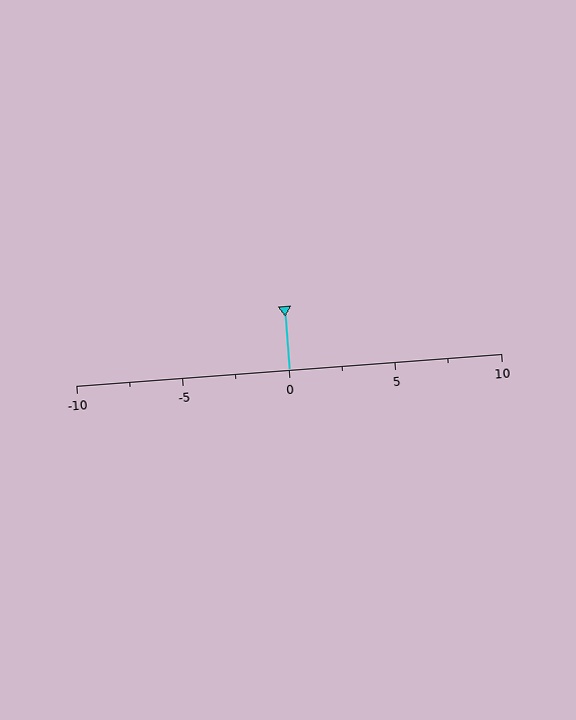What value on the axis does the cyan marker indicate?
The marker indicates approximately 0.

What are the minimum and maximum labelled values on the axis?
The axis runs from -10 to 10.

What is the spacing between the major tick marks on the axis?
The major ticks are spaced 5 apart.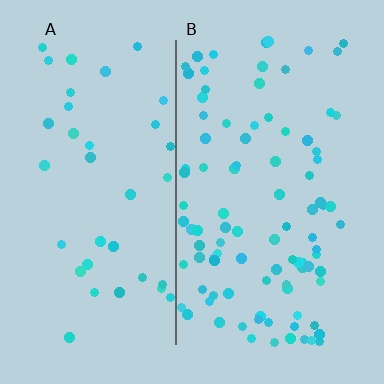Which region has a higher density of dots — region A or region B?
B (the right).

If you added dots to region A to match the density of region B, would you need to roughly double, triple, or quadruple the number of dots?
Approximately triple.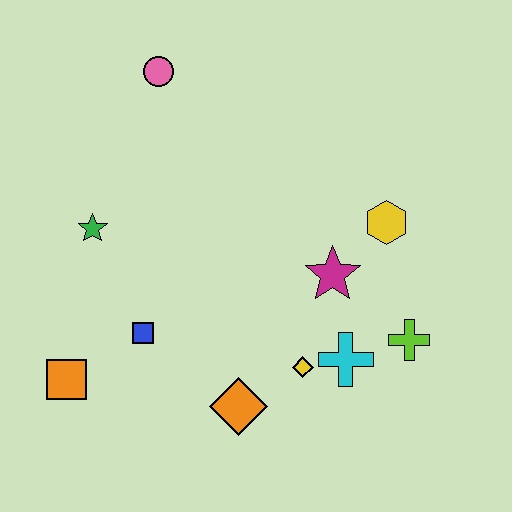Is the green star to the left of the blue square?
Yes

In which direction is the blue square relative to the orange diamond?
The blue square is to the left of the orange diamond.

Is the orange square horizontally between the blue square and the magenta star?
No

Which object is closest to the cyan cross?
The yellow diamond is closest to the cyan cross.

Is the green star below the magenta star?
No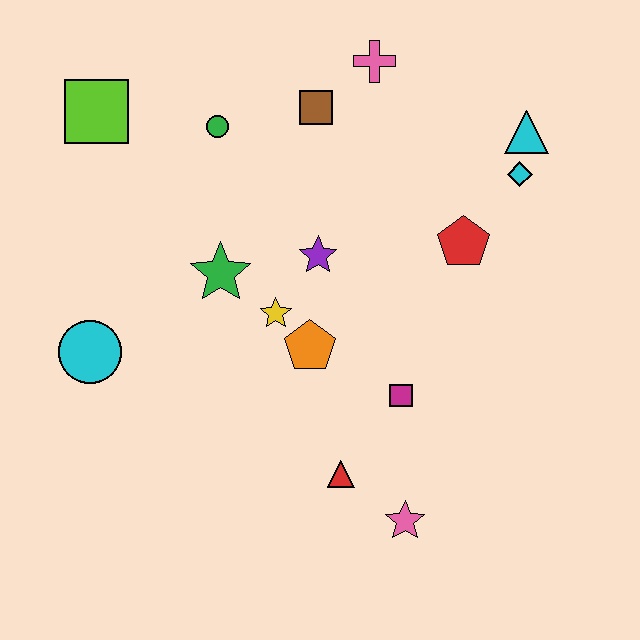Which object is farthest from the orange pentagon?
The lime square is farthest from the orange pentagon.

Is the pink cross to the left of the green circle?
No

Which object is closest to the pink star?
The red triangle is closest to the pink star.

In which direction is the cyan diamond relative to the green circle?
The cyan diamond is to the right of the green circle.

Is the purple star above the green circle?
No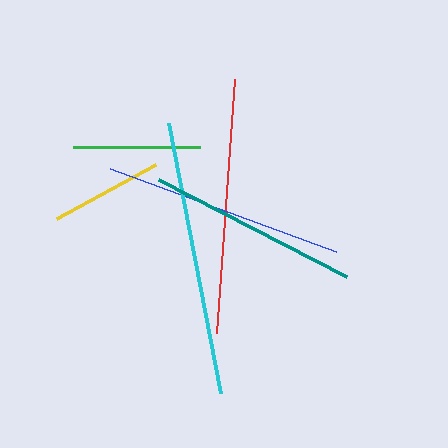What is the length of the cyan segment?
The cyan segment is approximately 275 pixels long.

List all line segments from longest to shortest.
From longest to shortest: cyan, red, blue, teal, green, yellow.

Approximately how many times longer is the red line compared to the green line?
The red line is approximately 2.0 times the length of the green line.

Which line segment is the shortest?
The yellow line is the shortest at approximately 112 pixels.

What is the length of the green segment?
The green segment is approximately 127 pixels long.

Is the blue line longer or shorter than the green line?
The blue line is longer than the green line.